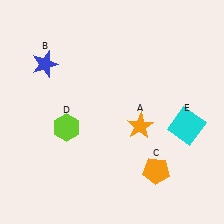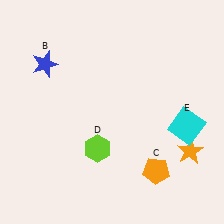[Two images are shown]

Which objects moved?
The objects that moved are: the orange star (A), the lime hexagon (D).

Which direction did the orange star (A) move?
The orange star (A) moved right.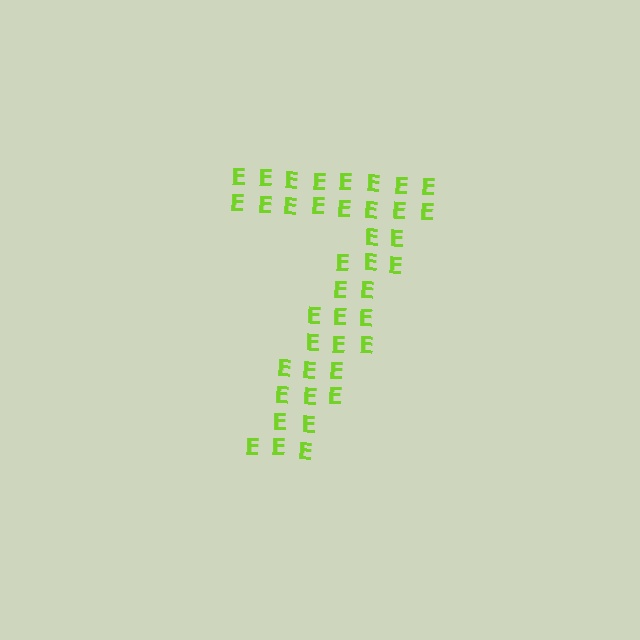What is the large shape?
The large shape is the digit 7.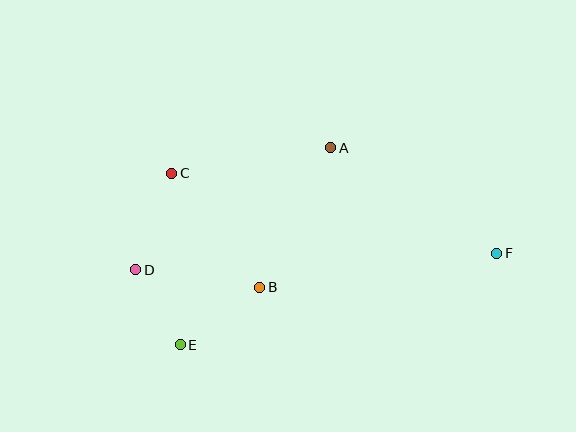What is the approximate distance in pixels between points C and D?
The distance between C and D is approximately 103 pixels.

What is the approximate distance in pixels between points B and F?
The distance between B and F is approximately 240 pixels.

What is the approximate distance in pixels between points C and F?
The distance between C and F is approximately 335 pixels.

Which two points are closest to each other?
Points D and E are closest to each other.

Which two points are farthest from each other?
Points D and F are farthest from each other.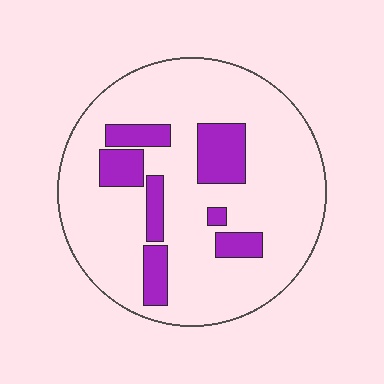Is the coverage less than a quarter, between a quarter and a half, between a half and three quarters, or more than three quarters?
Less than a quarter.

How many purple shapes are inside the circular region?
7.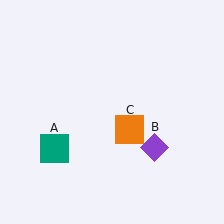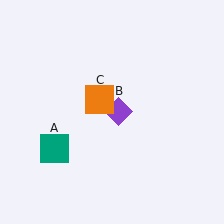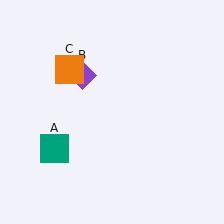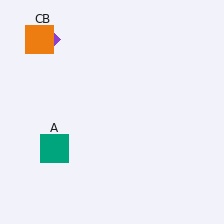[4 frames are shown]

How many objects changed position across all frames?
2 objects changed position: purple diamond (object B), orange square (object C).